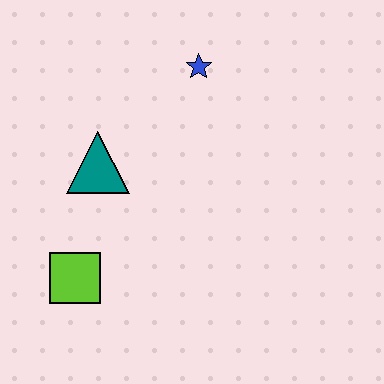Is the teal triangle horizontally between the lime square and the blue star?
Yes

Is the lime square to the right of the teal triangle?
No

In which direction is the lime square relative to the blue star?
The lime square is below the blue star.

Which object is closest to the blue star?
The teal triangle is closest to the blue star.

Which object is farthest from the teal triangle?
The blue star is farthest from the teal triangle.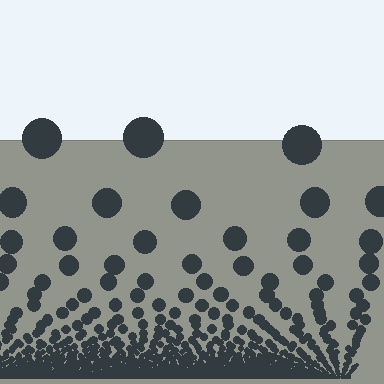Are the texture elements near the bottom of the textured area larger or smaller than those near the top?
Smaller. The gradient is inverted — elements near the bottom are smaller and denser.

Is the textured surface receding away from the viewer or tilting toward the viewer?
The surface appears to tilt toward the viewer. Texture elements get larger and sparser toward the top.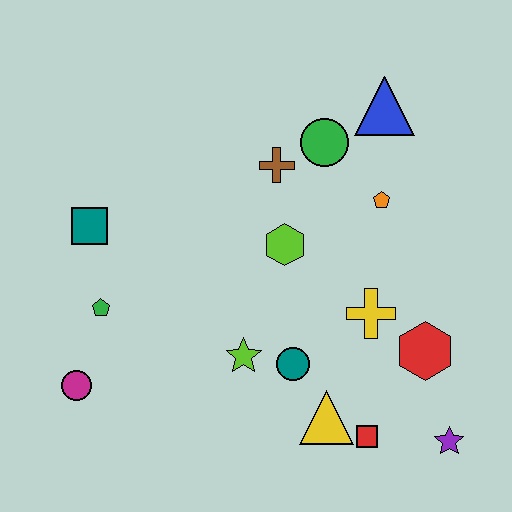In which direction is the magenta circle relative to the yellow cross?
The magenta circle is to the left of the yellow cross.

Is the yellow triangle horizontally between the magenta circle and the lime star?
No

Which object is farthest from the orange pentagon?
The magenta circle is farthest from the orange pentagon.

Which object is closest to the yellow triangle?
The red square is closest to the yellow triangle.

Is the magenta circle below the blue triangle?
Yes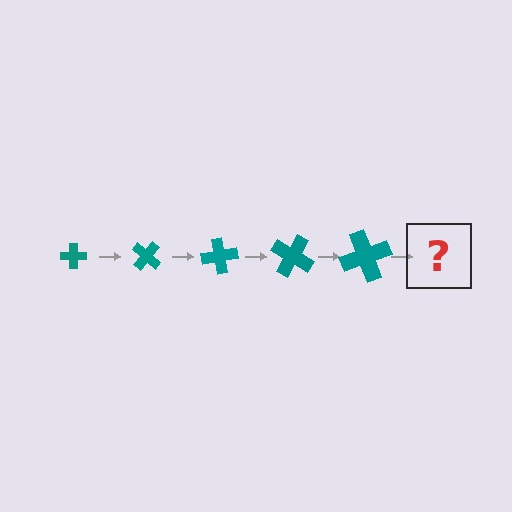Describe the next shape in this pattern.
It should be a cross, larger than the previous one and rotated 200 degrees from the start.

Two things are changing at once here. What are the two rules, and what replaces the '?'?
The two rules are that the cross grows larger each step and it rotates 40 degrees each step. The '?' should be a cross, larger than the previous one and rotated 200 degrees from the start.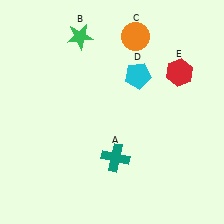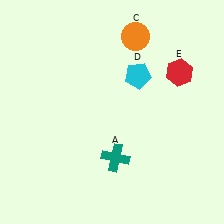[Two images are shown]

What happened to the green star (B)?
The green star (B) was removed in Image 2. It was in the top-left area of Image 1.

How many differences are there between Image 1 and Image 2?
There is 1 difference between the two images.